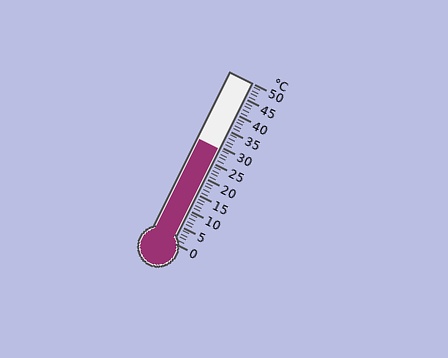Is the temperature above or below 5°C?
The temperature is above 5°C.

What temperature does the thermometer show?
The thermometer shows approximately 29°C.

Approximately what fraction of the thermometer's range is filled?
The thermometer is filled to approximately 60% of its range.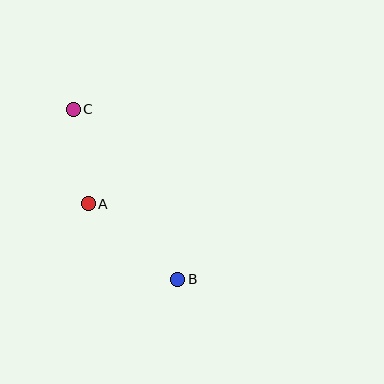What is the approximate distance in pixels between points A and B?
The distance between A and B is approximately 117 pixels.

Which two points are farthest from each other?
Points B and C are farthest from each other.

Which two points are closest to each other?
Points A and C are closest to each other.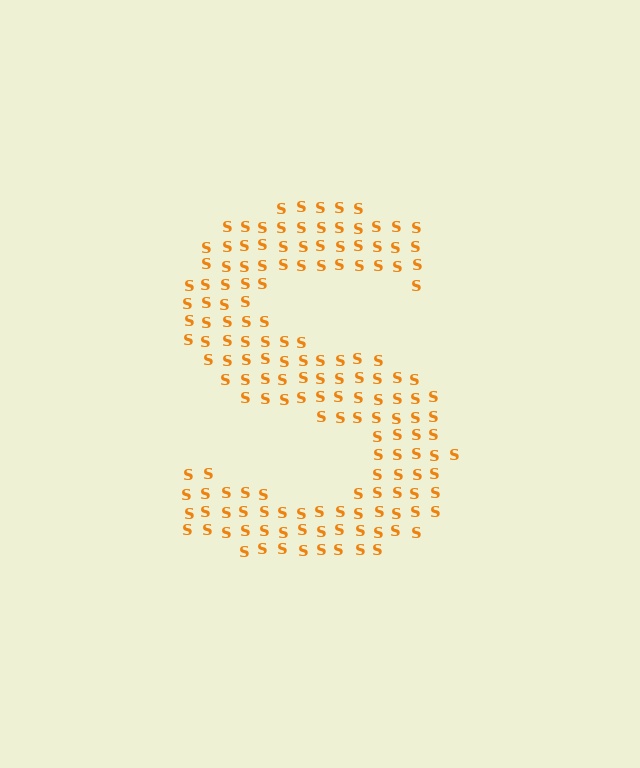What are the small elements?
The small elements are letter S's.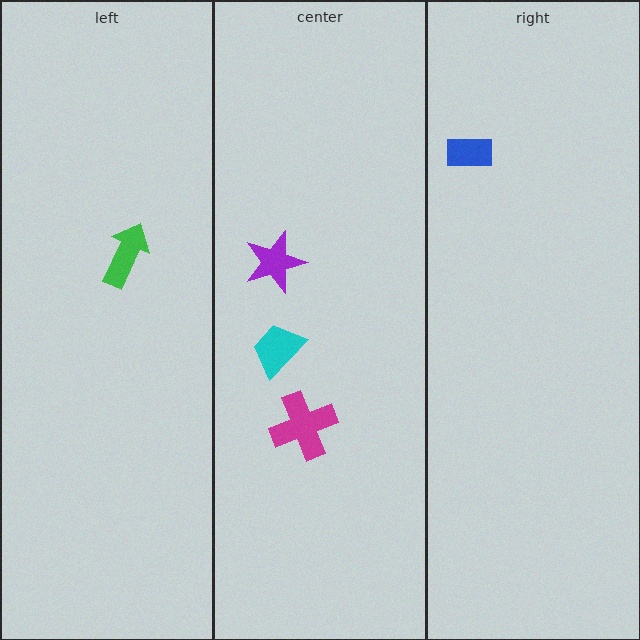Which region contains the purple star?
The center region.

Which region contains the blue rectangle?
The right region.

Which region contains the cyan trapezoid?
The center region.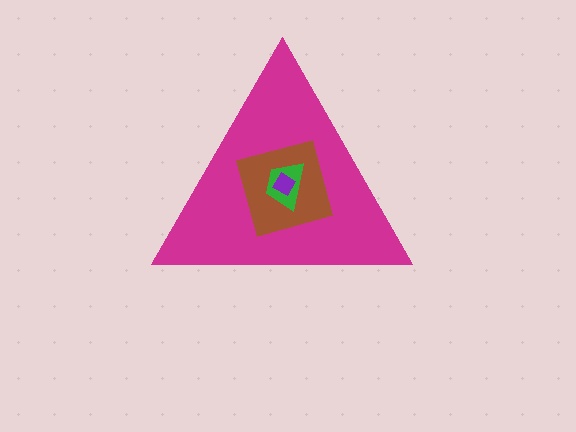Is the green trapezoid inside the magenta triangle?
Yes.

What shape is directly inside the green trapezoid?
The purple diamond.